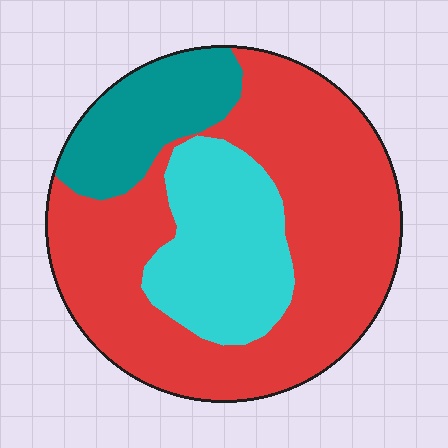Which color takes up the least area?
Teal, at roughly 15%.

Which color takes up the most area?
Red, at roughly 60%.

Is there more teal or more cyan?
Cyan.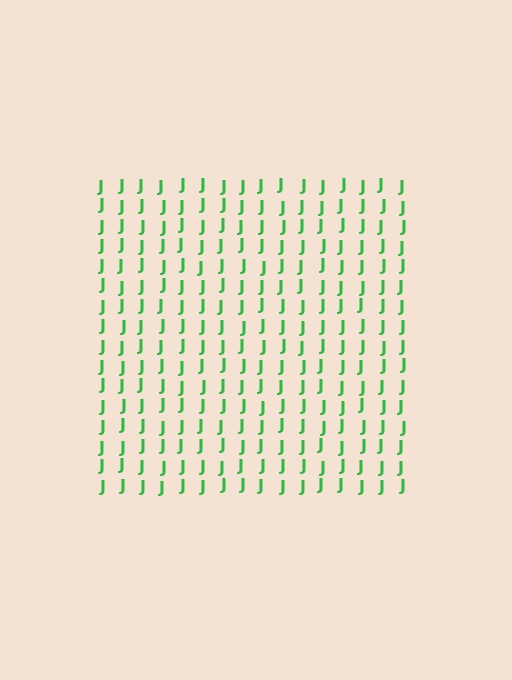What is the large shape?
The large shape is a square.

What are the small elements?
The small elements are letter J's.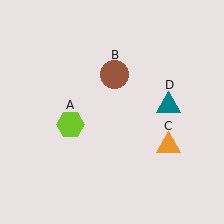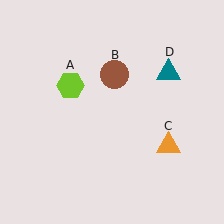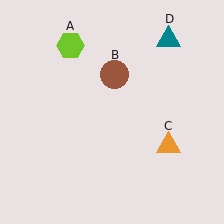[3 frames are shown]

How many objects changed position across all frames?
2 objects changed position: lime hexagon (object A), teal triangle (object D).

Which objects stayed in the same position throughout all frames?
Brown circle (object B) and orange triangle (object C) remained stationary.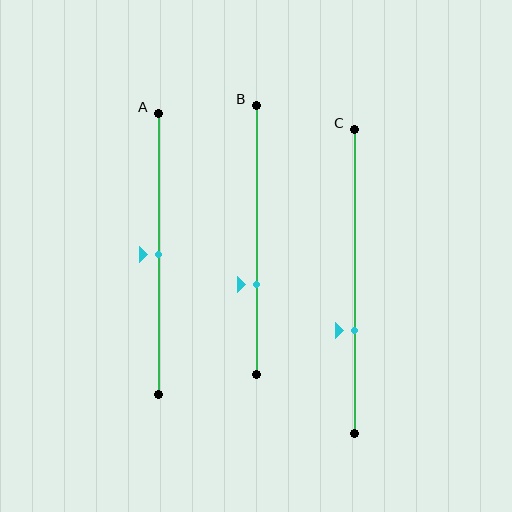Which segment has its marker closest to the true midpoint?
Segment A has its marker closest to the true midpoint.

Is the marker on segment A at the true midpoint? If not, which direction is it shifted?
Yes, the marker on segment A is at the true midpoint.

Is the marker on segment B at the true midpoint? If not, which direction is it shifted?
No, the marker on segment B is shifted downward by about 17% of the segment length.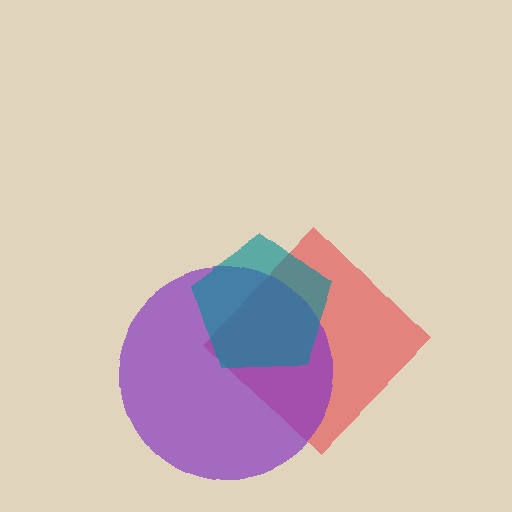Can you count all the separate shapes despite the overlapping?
Yes, there are 3 separate shapes.